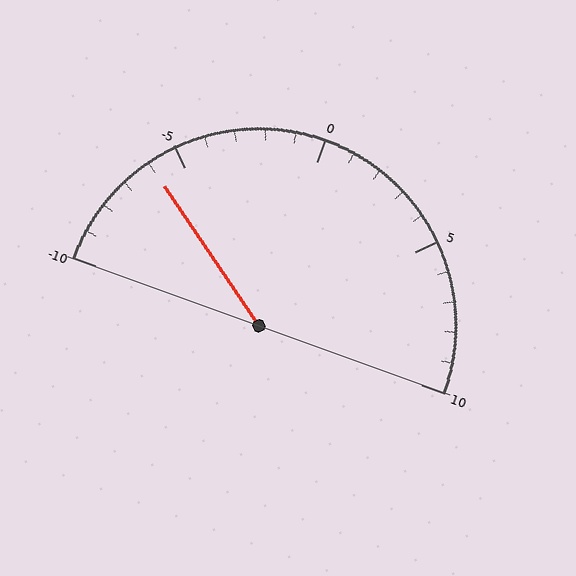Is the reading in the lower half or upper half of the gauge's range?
The reading is in the lower half of the range (-10 to 10).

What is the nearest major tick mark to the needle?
The nearest major tick mark is -5.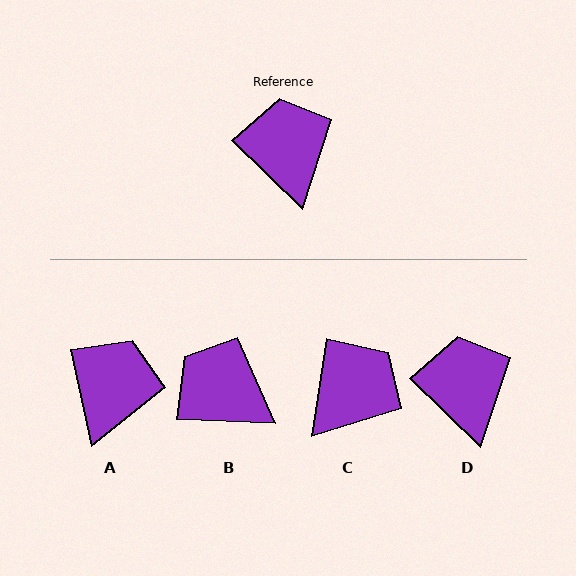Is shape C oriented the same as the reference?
No, it is off by about 54 degrees.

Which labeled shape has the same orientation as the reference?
D.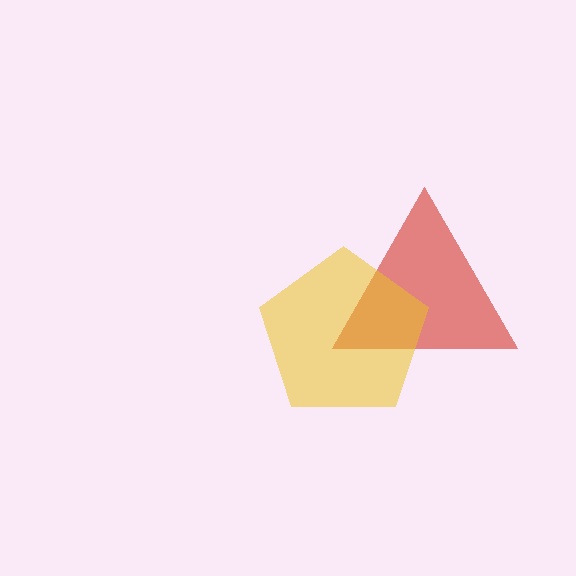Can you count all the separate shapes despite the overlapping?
Yes, there are 2 separate shapes.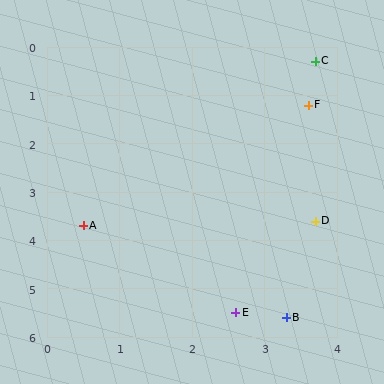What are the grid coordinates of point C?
Point C is at approximately (3.7, 0.3).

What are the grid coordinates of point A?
Point A is at approximately (0.5, 3.7).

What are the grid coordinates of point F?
Point F is at approximately (3.6, 1.2).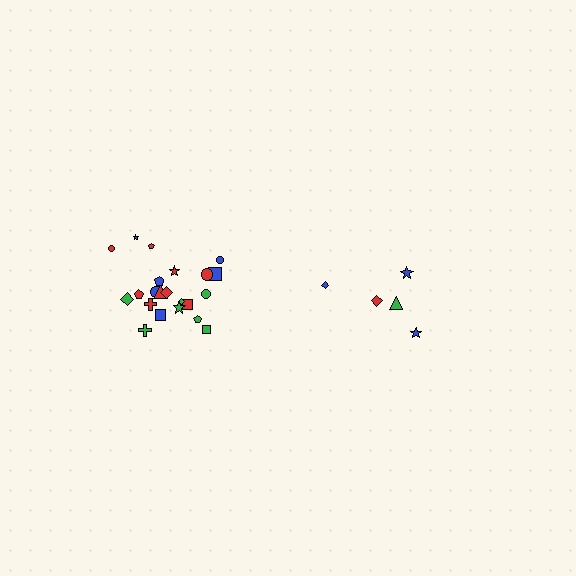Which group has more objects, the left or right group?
The left group.